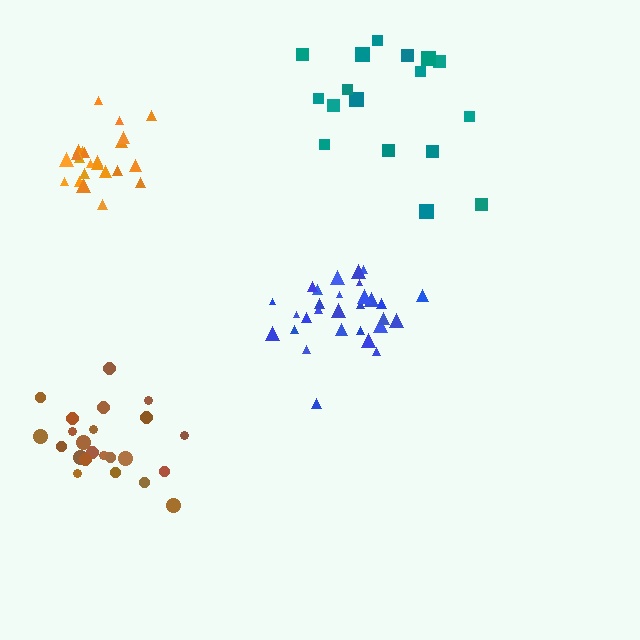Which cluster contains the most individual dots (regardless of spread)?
Blue (29).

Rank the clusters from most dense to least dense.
orange, blue, brown, teal.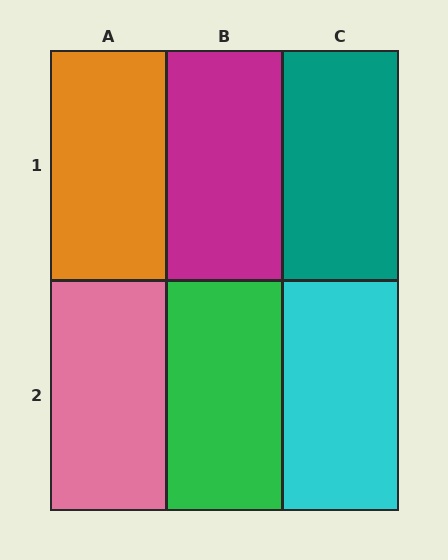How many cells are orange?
1 cell is orange.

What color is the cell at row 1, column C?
Teal.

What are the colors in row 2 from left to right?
Pink, green, cyan.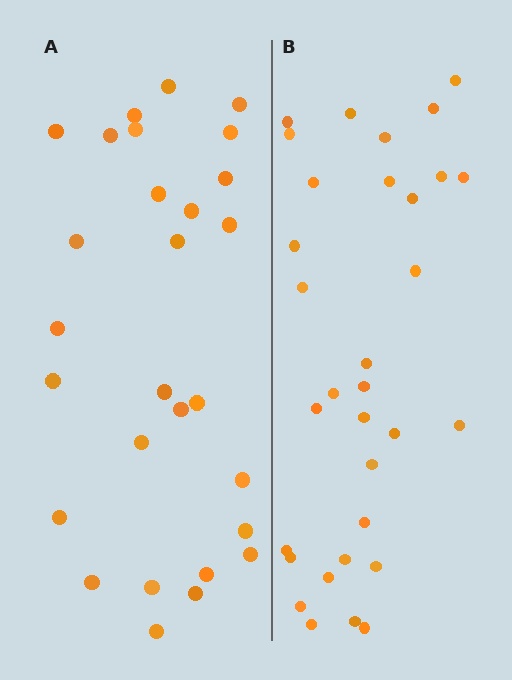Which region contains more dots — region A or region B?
Region B (the right region) has more dots.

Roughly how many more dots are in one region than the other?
Region B has about 4 more dots than region A.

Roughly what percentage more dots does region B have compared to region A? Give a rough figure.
About 15% more.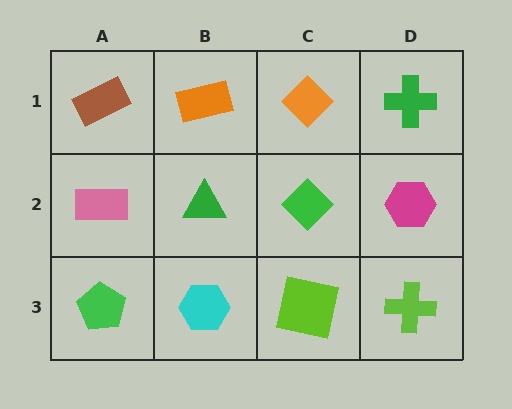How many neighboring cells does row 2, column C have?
4.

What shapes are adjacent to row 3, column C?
A green diamond (row 2, column C), a cyan hexagon (row 3, column B), a lime cross (row 3, column D).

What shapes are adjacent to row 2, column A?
A brown rectangle (row 1, column A), a green pentagon (row 3, column A), a green triangle (row 2, column B).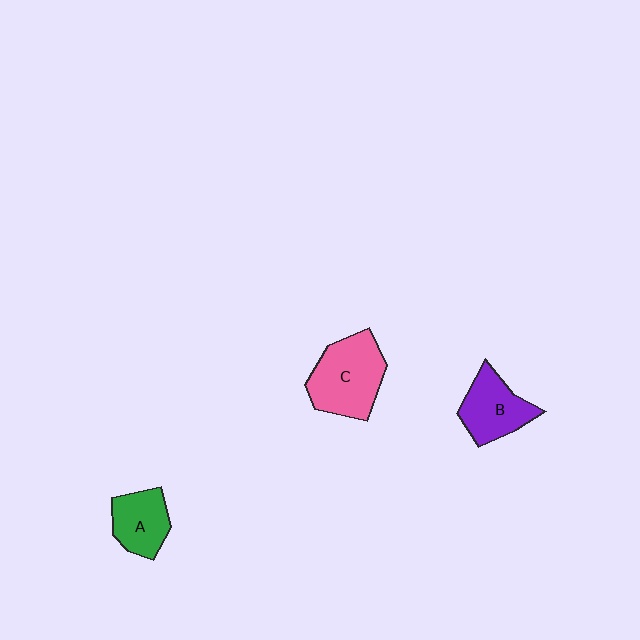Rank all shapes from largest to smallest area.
From largest to smallest: C (pink), B (purple), A (green).